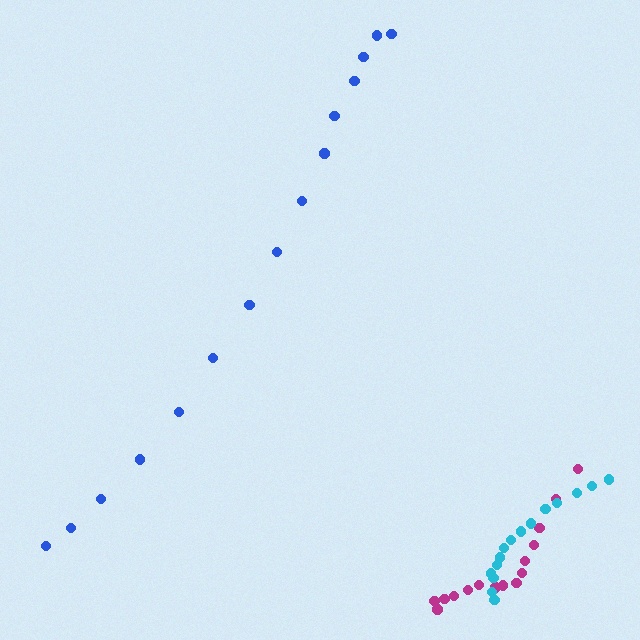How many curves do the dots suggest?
There are 3 distinct paths.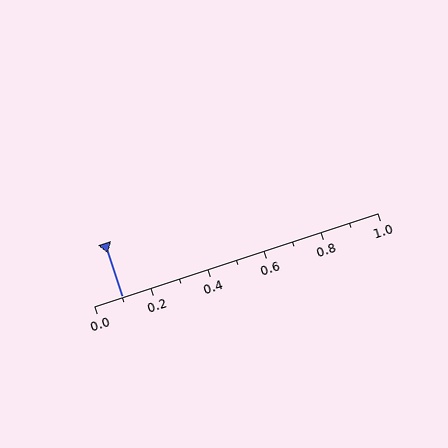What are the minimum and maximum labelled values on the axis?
The axis runs from 0.0 to 1.0.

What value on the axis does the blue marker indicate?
The marker indicates approximately 0.1.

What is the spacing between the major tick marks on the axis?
The major ticks are spaced 0.2 apart.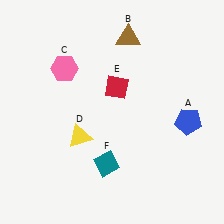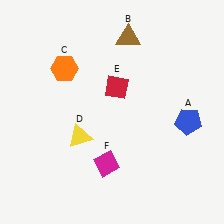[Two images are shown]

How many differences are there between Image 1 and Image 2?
There are 2 differences between the two images.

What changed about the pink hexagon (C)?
In Image 1, C is pink. In Image 2, it changed to orange.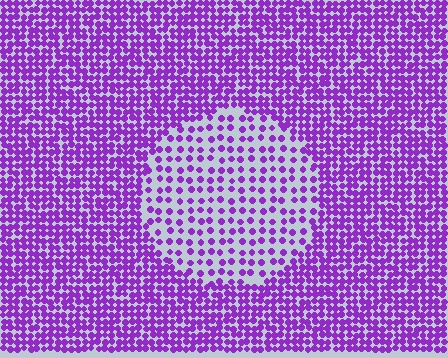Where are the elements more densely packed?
The elements are more densely packed outside the circle boundary.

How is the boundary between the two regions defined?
The boundary is defined by a change in element density (approximately 2.3x ratio). All elements are the same color, size, and shape.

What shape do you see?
I see a circle.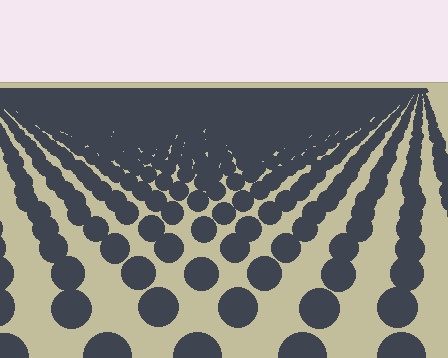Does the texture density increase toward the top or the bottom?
Density increases toward the top.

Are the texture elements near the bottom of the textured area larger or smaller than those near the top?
Larger. Near the bottom, elements are closer to the viewer and appear at a bigger on-screen size.